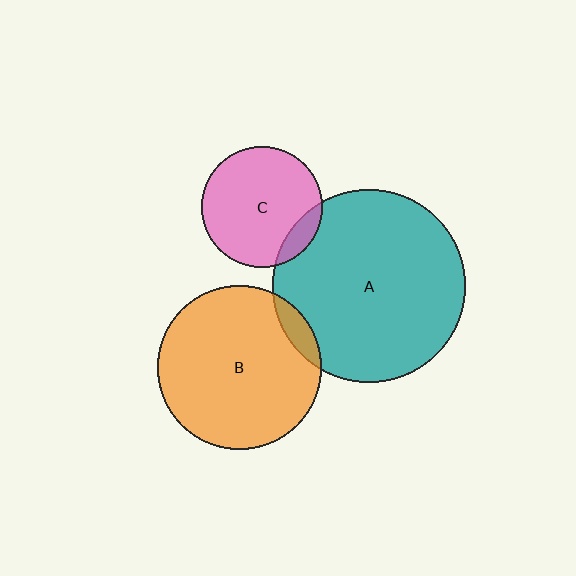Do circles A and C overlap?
Yes.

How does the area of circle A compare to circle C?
Approximately 2.5 times.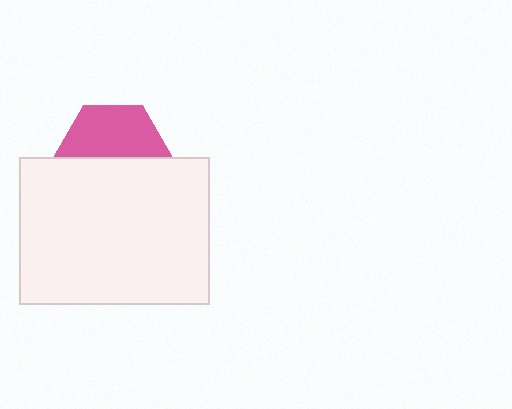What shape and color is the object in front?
The object in front is a white rectangle.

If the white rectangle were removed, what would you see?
You would see the complete pink hexagon.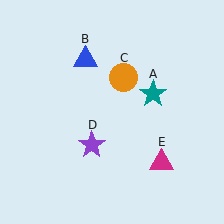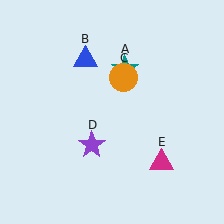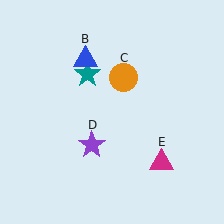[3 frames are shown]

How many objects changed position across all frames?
1 object changed position: teal star (object A).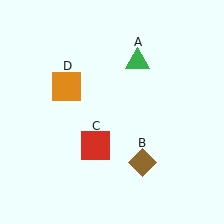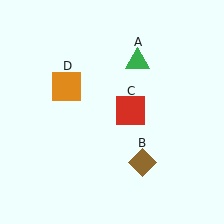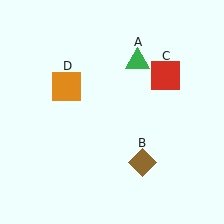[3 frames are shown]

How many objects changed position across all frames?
1 object changed position: red square (object C).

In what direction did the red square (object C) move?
The red square (object C) moved up and to the right.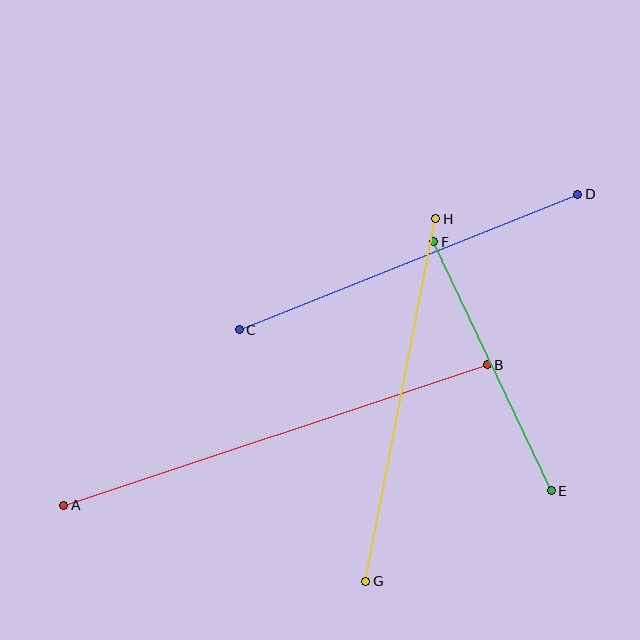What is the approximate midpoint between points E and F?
The midpoint is at approximately (492, 366) pixels.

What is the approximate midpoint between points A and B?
The midpoint is at approximately (275, 435) pixels.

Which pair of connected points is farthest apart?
Points A and B are farthest apart.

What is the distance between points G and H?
The distance is approximately 369 pixels.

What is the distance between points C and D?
The distance is approximately 365 pixels.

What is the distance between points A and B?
The distance is approximately 446 pixels.